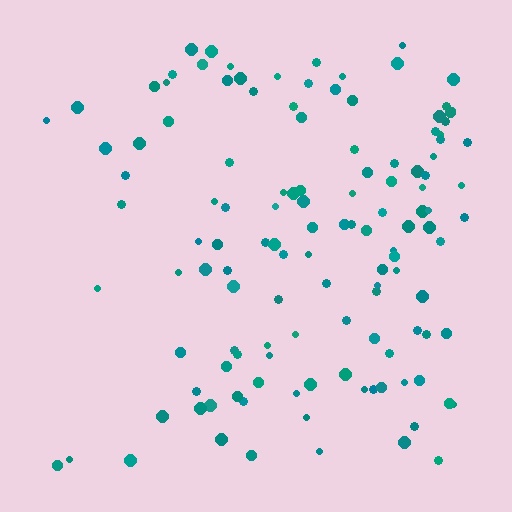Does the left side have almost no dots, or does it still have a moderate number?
Still a moderate number, just noticeably fewer than the right.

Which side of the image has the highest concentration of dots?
The right.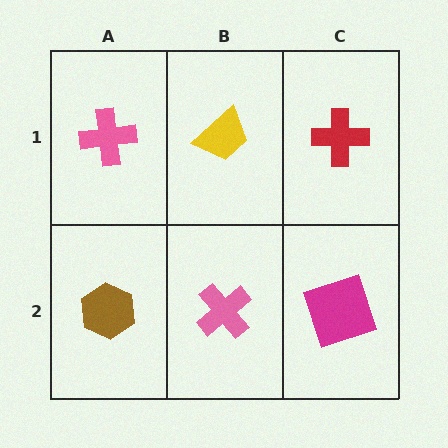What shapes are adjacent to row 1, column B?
A pink cross (row 2, column B), a pink cross (row 1, column A), a red cross (row 1, column C).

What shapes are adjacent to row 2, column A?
A pink cross (row 1, column A), a pink cross (row 2, column B).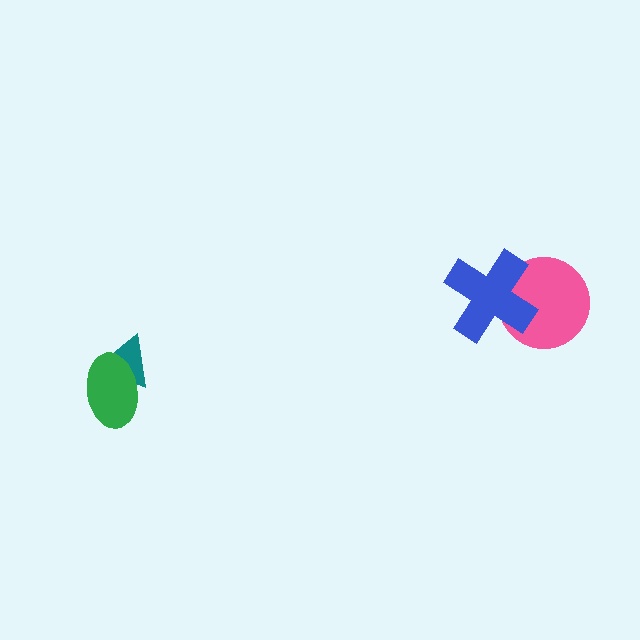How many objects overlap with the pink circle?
1 object overlaps with the pink circle.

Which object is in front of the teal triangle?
The green ellipse is in front of the teal triangle.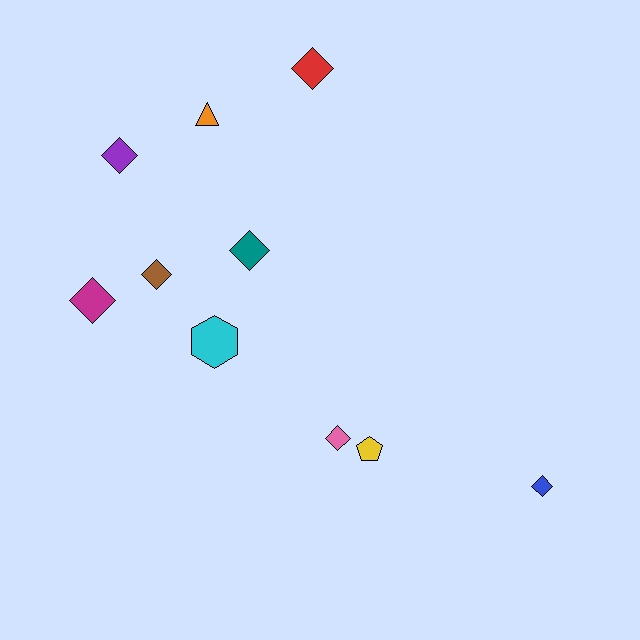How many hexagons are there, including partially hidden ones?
There is 1 hexagon.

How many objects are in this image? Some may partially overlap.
There are 10 objects.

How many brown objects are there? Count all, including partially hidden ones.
There is 1 brown object.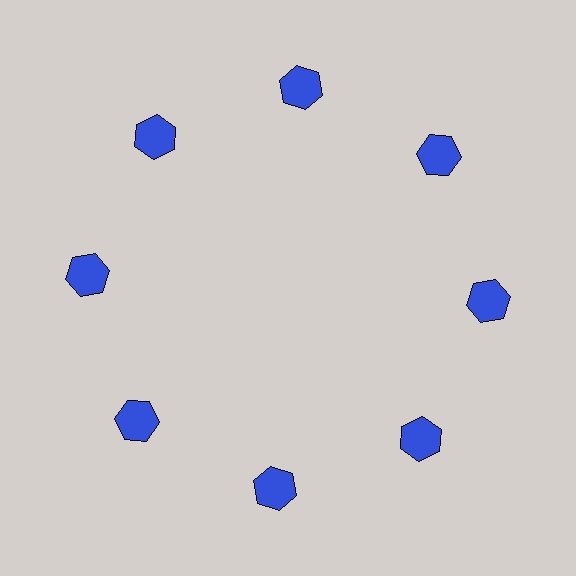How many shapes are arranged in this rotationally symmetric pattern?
There are 8 shapes, arranged in 8 groups of 1.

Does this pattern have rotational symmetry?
Yes, this pattern has 8-fold rotational symmetry. It looks the same after rotating 45 degrees around the center.